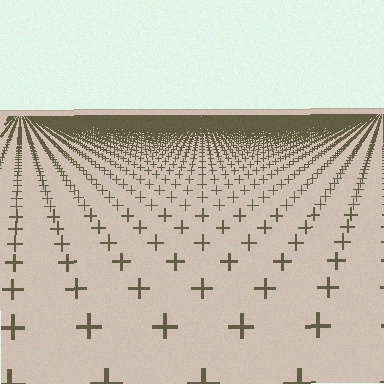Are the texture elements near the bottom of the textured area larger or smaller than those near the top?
Larger. Near the bottom, elements are closer to the viewer and appear at a bigger on-screen size.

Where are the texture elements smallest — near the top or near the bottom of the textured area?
Near the top.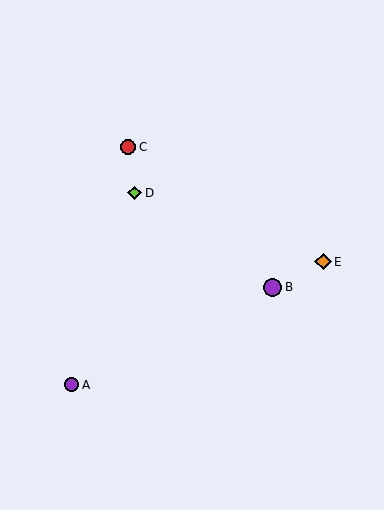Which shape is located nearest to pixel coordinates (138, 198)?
The lime diamond (labeled D) at (135, 193) is nearest to that location.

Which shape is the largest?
The purple circle (labeled B) is the largest.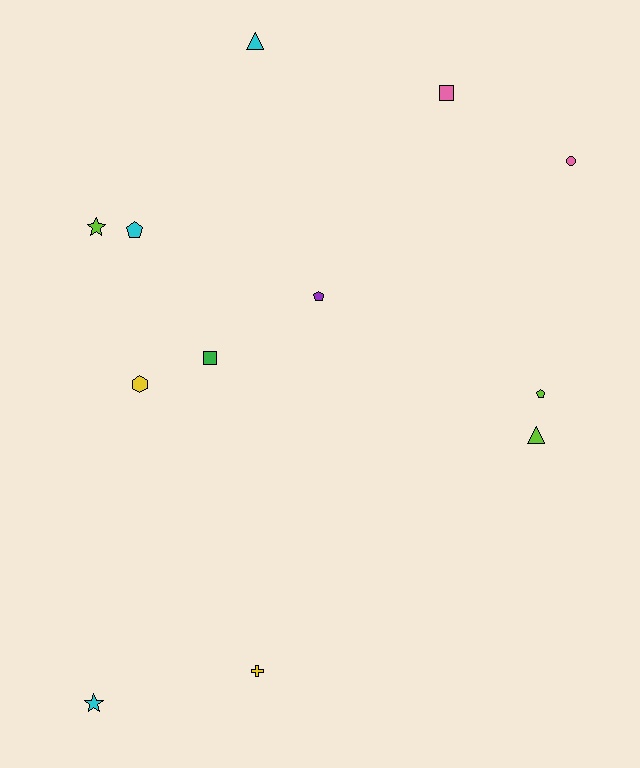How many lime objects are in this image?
There are 3 lime objects.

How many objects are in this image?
There are 12 objects.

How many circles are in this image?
There is 1 circle.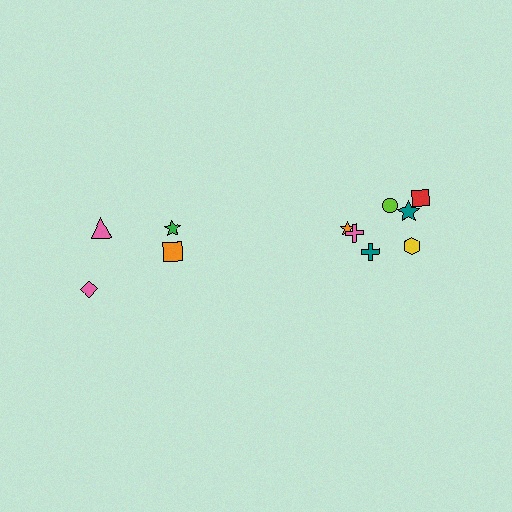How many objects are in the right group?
There are 7 objects.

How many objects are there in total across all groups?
There are 11 objects.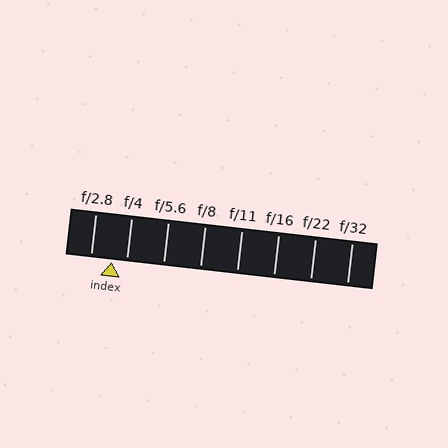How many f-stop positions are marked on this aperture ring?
There are 8 f-stop positions marked.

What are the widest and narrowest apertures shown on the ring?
The widest aperture shown is f/2.8 and the narrowest is f/32.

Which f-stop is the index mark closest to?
The index mark is closest to f/4.